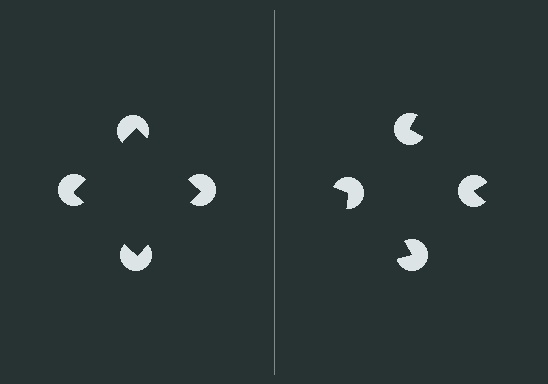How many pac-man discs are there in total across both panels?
8 — 4 on each side.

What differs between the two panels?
The pac-man discs are positioned identically on both sides; only the wedge orientations differ. On the left they align to a square; on the right they are misaligned.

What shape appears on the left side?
An illusory square.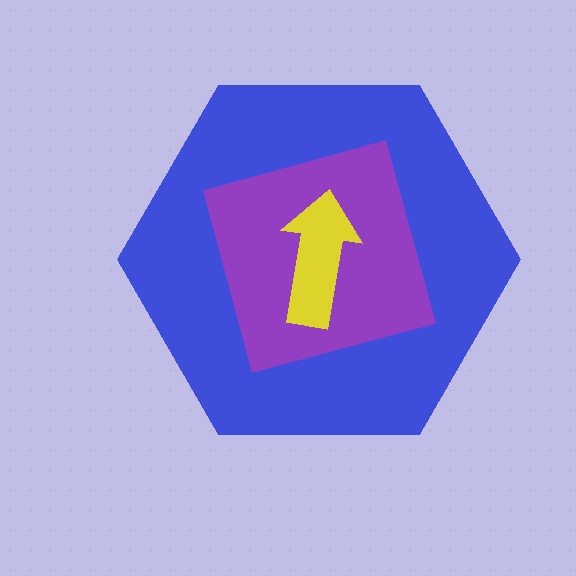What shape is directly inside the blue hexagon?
The purple square.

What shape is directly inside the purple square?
The yellow arrow.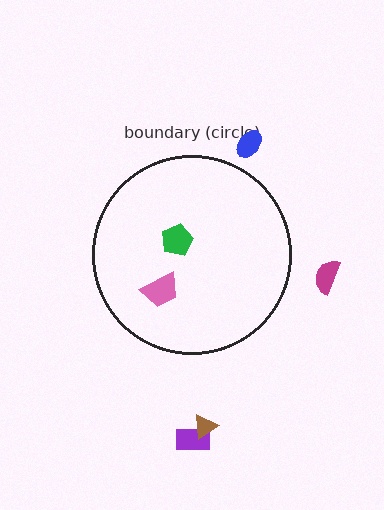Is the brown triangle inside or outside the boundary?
Outside.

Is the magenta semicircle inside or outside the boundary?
Outside.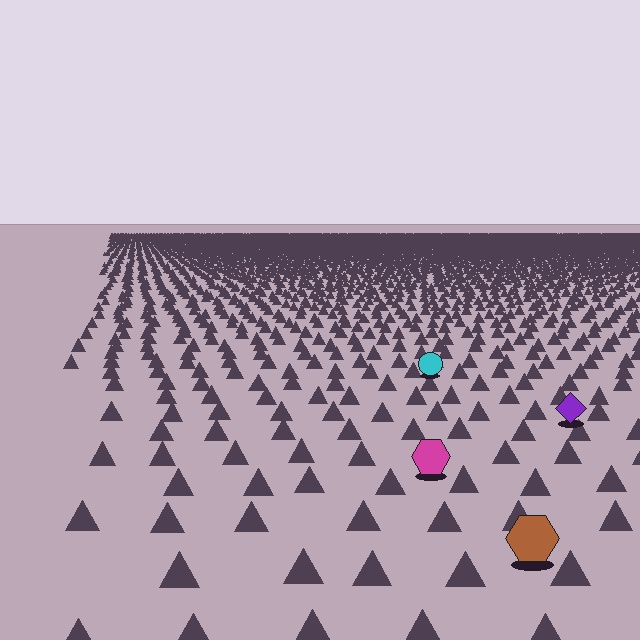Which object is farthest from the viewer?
The cyan circle is farthest from the viewer. It appears smaller and the ground texture around it is denser.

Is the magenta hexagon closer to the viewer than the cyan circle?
Yes. The magenta hexagon is closer — you can tell from the texture gradient: the ground texture is coarser near it.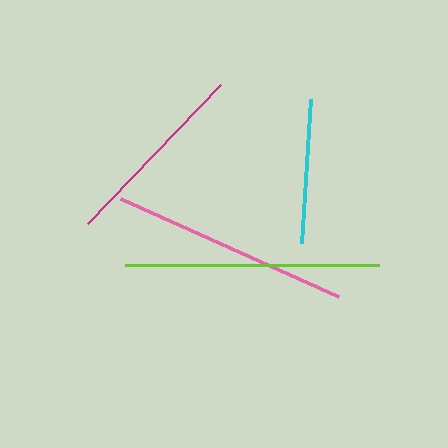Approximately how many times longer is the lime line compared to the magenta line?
The lime line is approximately 1.3 times the length of the magenta line.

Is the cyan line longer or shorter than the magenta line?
The magenta line is longer than the cyan line.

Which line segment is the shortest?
The cyan line is the shortest at approximately 144 pixels.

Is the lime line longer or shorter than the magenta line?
The lime line is longer than the magenta line.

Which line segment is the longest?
The lime line is the longest at approximately 254 pixels.